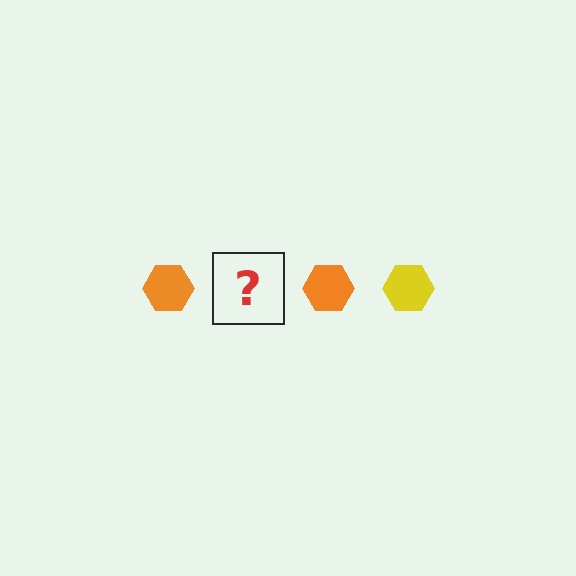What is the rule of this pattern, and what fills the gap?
The rule is that the pattern cycles through orange, yellow hexagons. The gap should be filled with a yellow hexagon.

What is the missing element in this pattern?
The missing element is a yellow hexagon.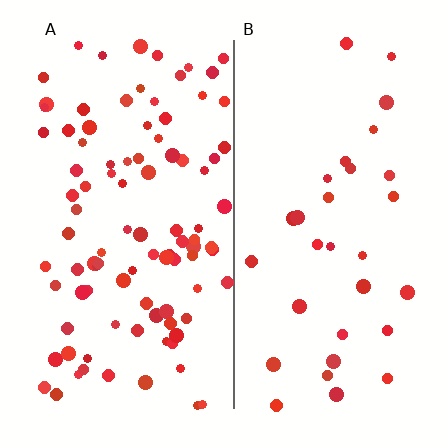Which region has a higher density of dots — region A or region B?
A (the left).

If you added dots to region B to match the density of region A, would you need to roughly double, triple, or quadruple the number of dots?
Approximately triple.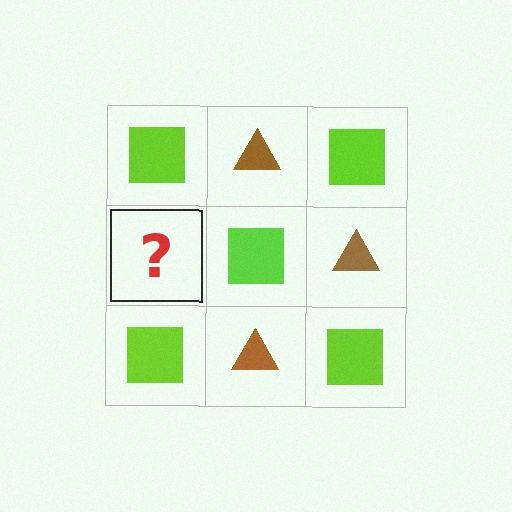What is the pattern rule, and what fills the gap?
The rule is that it alternates lime square and brown triangle in a checkerboard pattern. The gap should be filled with a brown triangle.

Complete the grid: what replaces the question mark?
The question mark should be replaced with a brown triangle.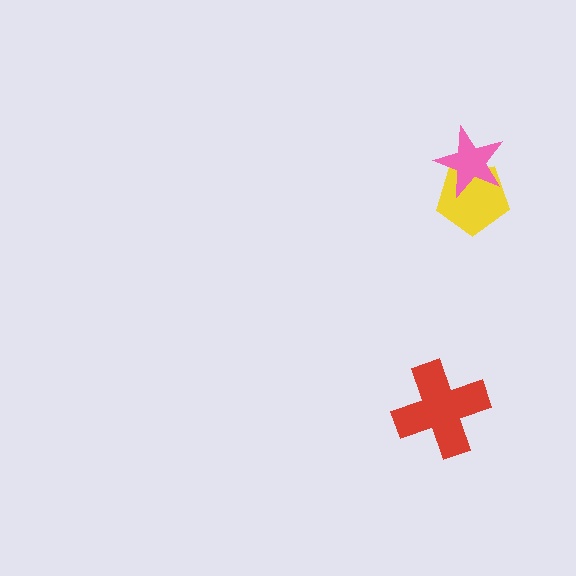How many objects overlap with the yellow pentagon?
1 object overlaps with the yellow pentagon.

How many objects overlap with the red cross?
0 objects overlap with the red cross.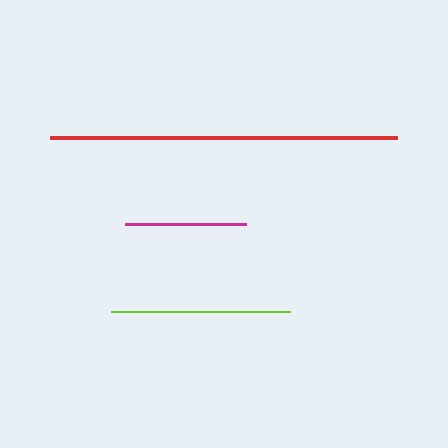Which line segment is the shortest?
The magenta line is the shortest at approximately 122 pixels.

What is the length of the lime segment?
The lime segment is approximately 179 pixels long.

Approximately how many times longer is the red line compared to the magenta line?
The red line is approximately 2.9 times the length of the magenta line.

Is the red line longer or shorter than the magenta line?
The red line is longer than the magenta line.